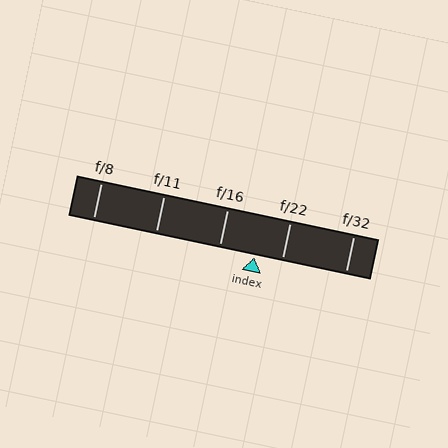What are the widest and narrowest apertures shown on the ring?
The widest aperture shown is f/8 and the narrowest is f/32.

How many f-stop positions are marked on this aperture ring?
There are 5 f-stop positions marked.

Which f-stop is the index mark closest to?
The index mark is closest to f/22.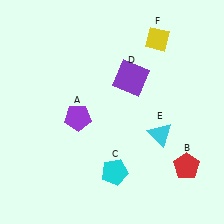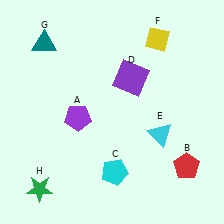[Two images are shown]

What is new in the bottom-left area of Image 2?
A green star (H) was added in the bottom-left area of Image 2.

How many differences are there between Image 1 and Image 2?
There are 2 differences between the two images.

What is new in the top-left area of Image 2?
A teal triangle (G) was added in the top-left area of Image 2.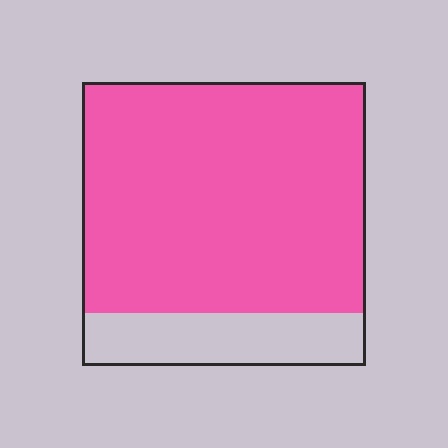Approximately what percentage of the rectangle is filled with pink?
Approximately 80%.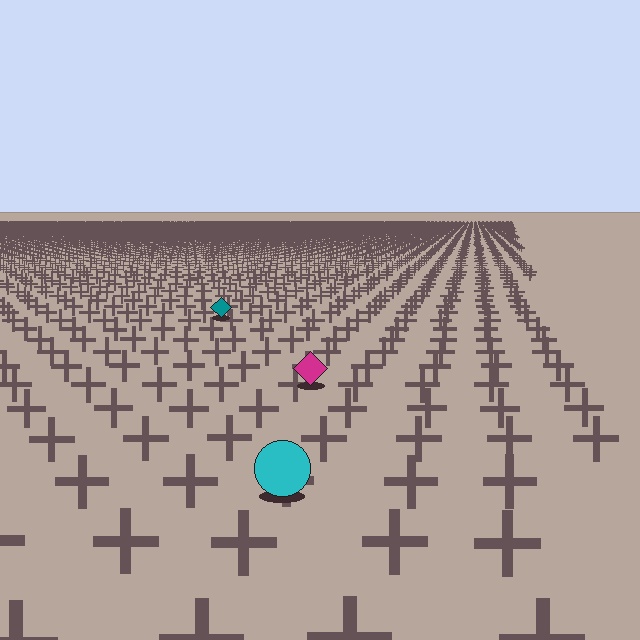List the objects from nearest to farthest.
From nearest to farthest: the cyan circle, the magenta diamond, the teal diamond.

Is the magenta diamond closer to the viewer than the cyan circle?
No. The cyan circle is closer — you can tell from the texture gradient: the ground texture is coarser near it.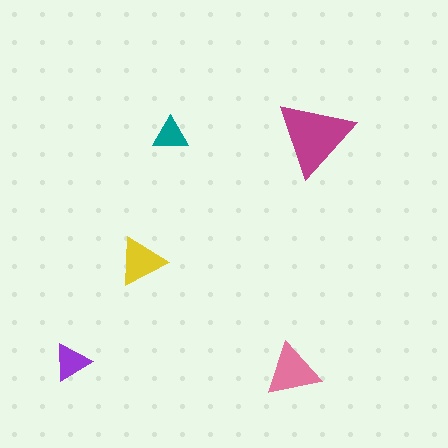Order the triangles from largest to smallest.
the magenta one, the pink one, the yellow one, the purple one, the teal one.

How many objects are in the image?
There are 5 objects in the image.